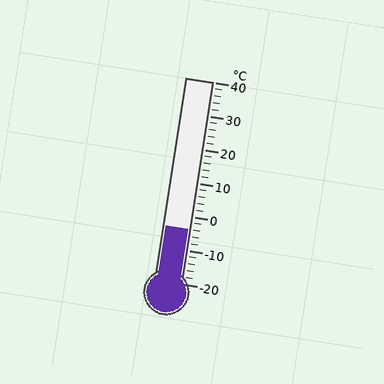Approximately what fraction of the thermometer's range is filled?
The thermometer is filled to approximately 25% of its range.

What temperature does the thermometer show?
The thermometer shows approximately -4°C.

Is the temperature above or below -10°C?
The temperature is above -10°C.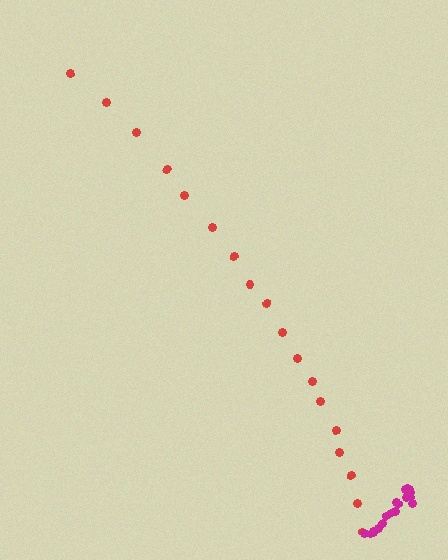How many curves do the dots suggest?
There are 2 distinct paths.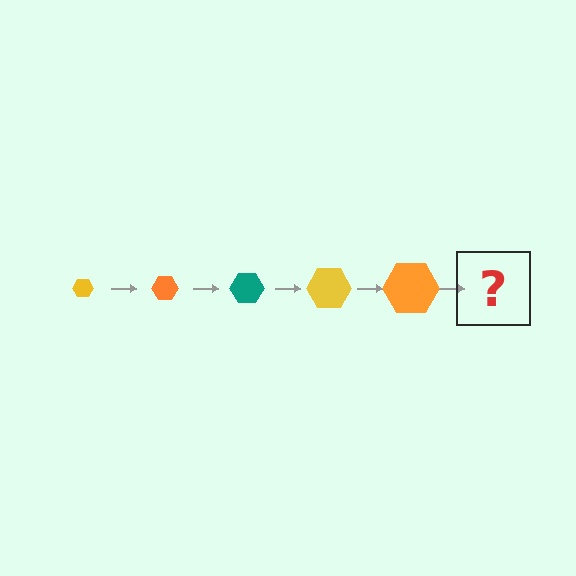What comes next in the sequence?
The next element should be a teal hexagon, larger than the previous one.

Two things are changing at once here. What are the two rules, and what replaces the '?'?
The two rules are that the hexagon grows larger each step and the color cycles through yellow, orange, and teal. The '?' should be a teal hexagon, larger than the previous one.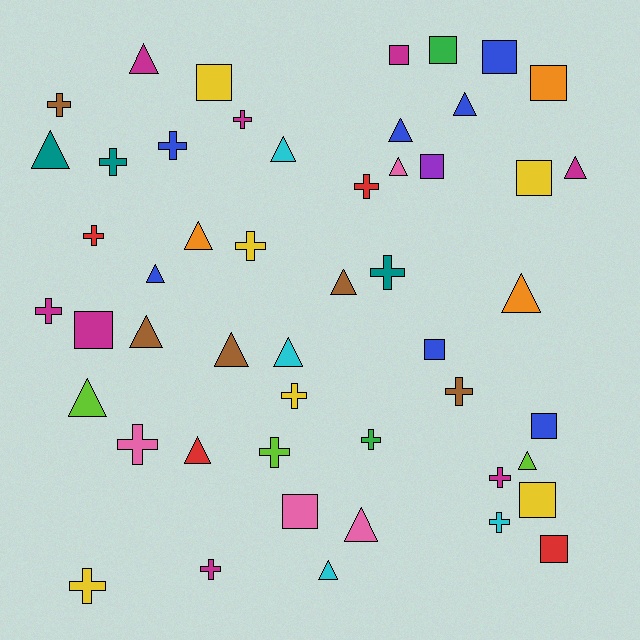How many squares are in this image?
There are 13 squares.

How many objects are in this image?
There are 50 objects.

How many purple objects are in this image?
There is 1 purple object.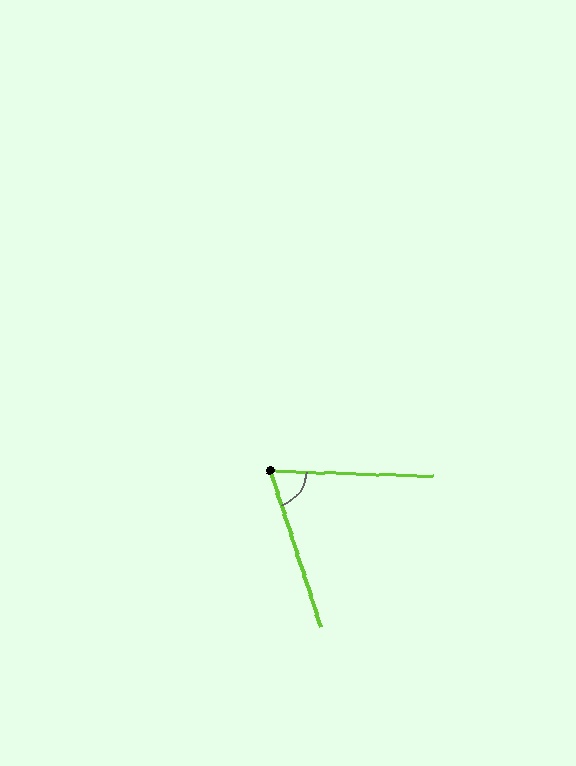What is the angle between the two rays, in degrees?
Approximately 70 degrees.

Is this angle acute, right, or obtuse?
It is acute.